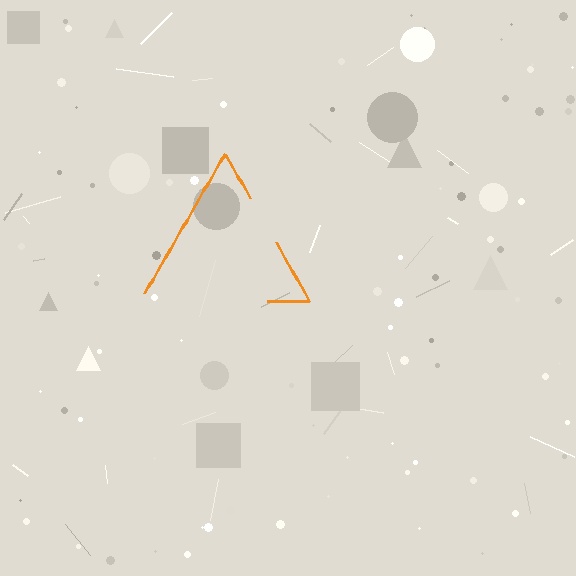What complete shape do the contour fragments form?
The contour fragments form a triangle.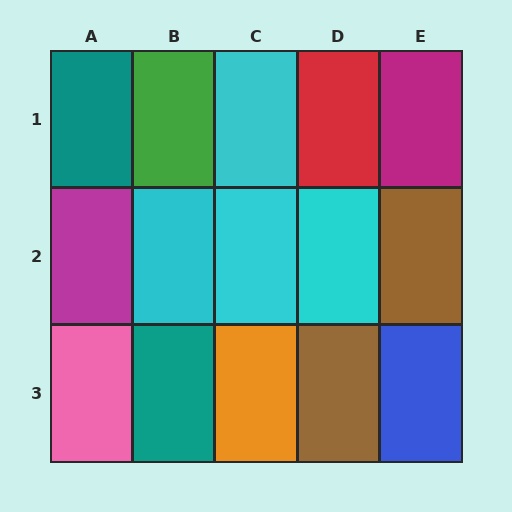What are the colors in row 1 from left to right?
Teal, green, cyan, red, magenta.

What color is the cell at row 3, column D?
Brown.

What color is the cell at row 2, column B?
Cyan.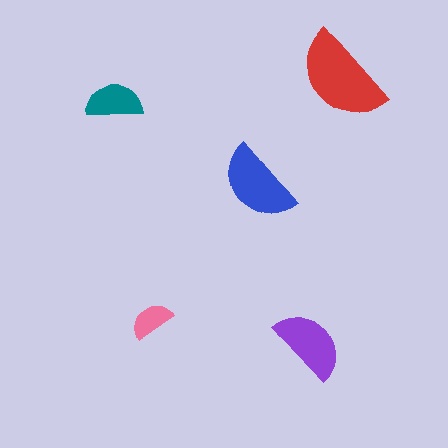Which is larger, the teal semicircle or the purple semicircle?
The purple one.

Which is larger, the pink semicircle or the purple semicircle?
The purple one.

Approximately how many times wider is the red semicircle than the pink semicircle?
About 2.5 times wider.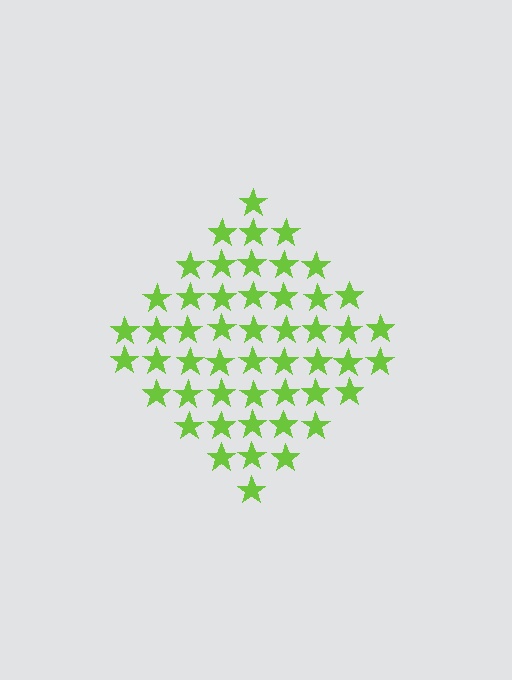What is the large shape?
The large shape is a diamond.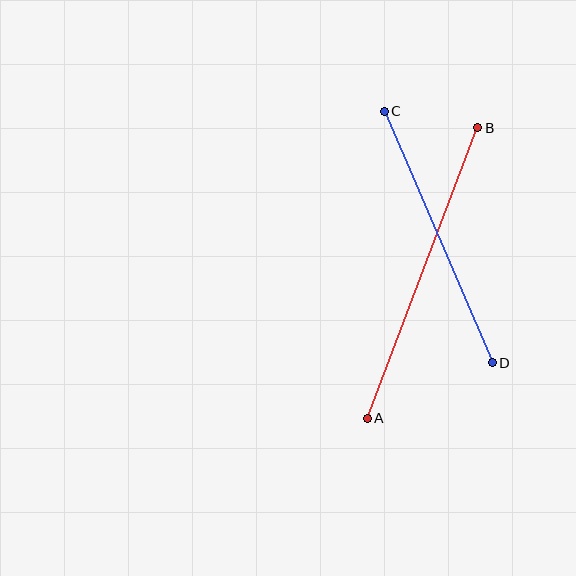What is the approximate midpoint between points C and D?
The midpoint is at approximately (438, 237) pixels.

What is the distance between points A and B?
The distance is approximately 311 pixels.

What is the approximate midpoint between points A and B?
The midpoint is at approximately (423, 273) pixels.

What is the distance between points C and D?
The distance is approximately 274 pixels.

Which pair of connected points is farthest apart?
Points A and B are farthest apart.